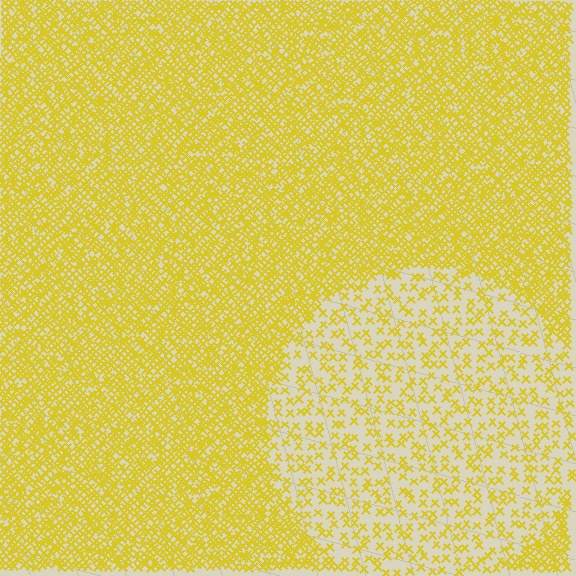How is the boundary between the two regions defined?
The boundary is defined by a change in element density (approximately 2.8x ratio). All elements are the same color, size, and shape.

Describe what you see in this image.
The image contains small yellow elements arranged at two different densities. A circle-shaped region is visible where the elements are less densely packed than the surrounding area.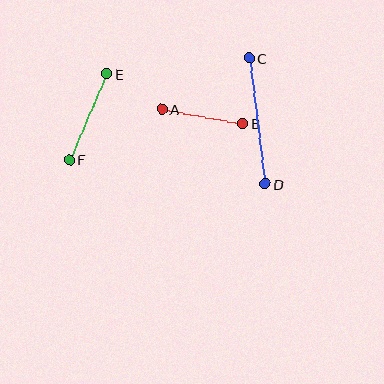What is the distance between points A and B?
The distance is approximately 82 pixels.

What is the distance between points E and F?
The distance is approximately 94 pixels.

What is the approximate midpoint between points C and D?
The midpoint is at approximately (257, 121) pixels.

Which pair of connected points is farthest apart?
Points C and D are farthest apart.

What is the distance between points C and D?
The distance is approximately 127 pixels.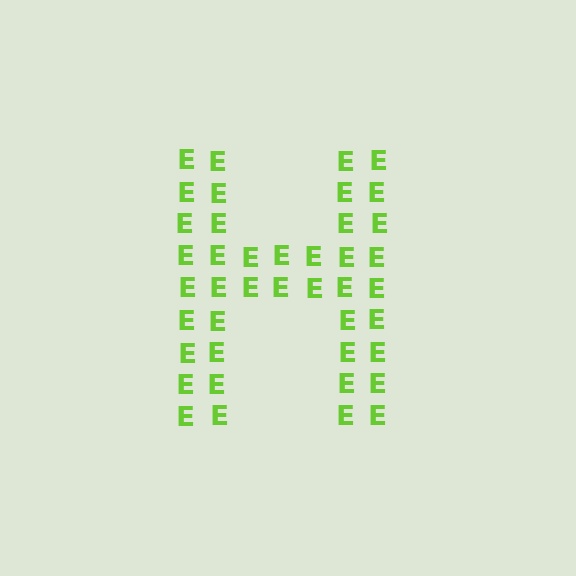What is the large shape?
The large shape is the letter H.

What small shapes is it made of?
It is made of small letter E's.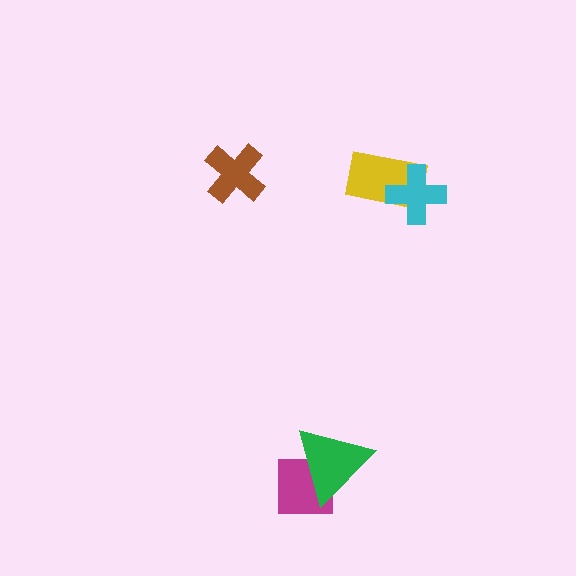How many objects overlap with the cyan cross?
1 object overlaps with the cyan cross.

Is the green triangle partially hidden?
No, no other shape covers it.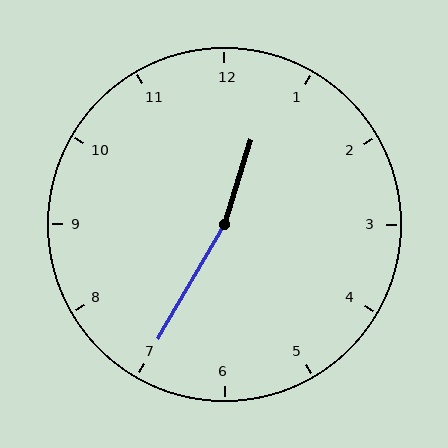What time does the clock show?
12:35.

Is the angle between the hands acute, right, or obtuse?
It is obtuse.